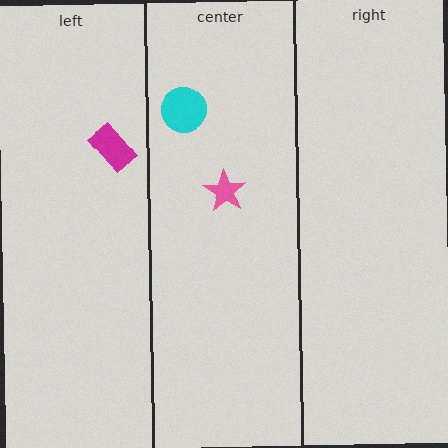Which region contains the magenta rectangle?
The left region.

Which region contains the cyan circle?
The center region.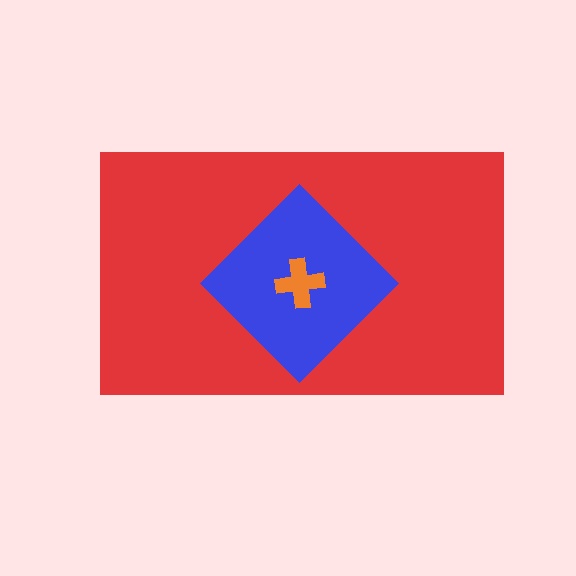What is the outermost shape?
The red rectangle.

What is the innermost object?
The orange cross.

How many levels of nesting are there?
3.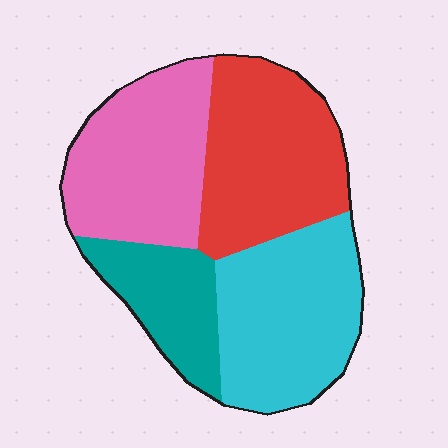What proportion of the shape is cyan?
Cyan takes up between a sixth and a third of the shape.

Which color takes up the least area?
Teal, at roughly 15%.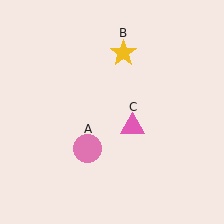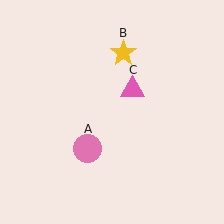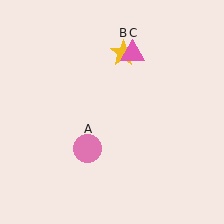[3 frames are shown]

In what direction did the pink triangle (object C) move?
The pink triangle (object C) moved up.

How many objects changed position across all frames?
1 object changed position: pink triangle (object C).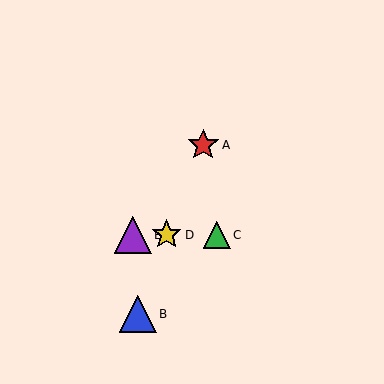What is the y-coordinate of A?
Object A is at y≈145.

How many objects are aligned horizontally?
3 objects (C, D, E) are aligned horizontally.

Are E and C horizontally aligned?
Yes, both are at y≈235.